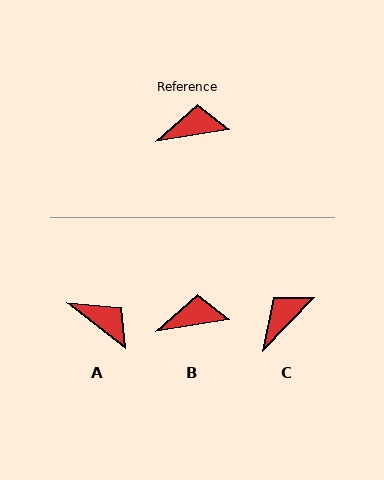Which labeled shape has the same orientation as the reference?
B.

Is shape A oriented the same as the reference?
No, it is off by about 46 degrees.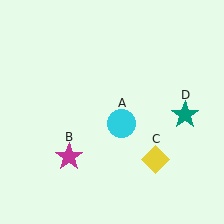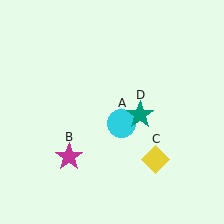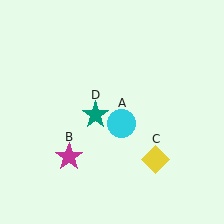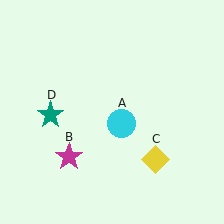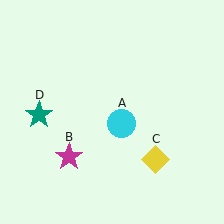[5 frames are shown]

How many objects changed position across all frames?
1 object changed position: teal star (object D).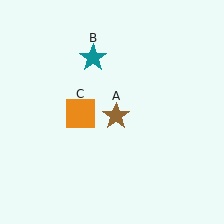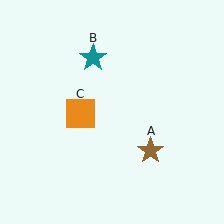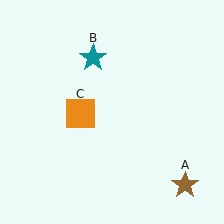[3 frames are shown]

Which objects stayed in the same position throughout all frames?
Teal star (object B) and orange square (object C) remained stationary.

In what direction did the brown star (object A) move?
The brown star (object A) moved down and to the right.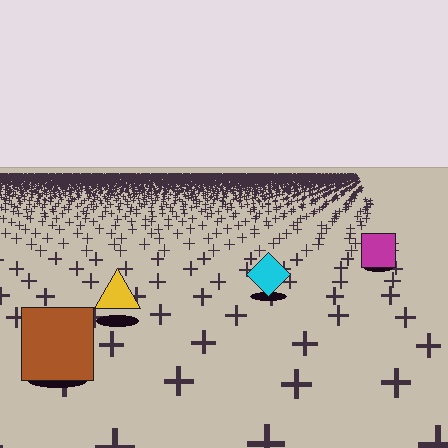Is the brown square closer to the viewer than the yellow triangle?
Yes. The brown square is closer — you can tell from the texture gradient: the ground texture is coarser near it.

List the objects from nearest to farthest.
From nearest to farthest: the brown square, the yellow triangle, the cyan diamond, the magenta square.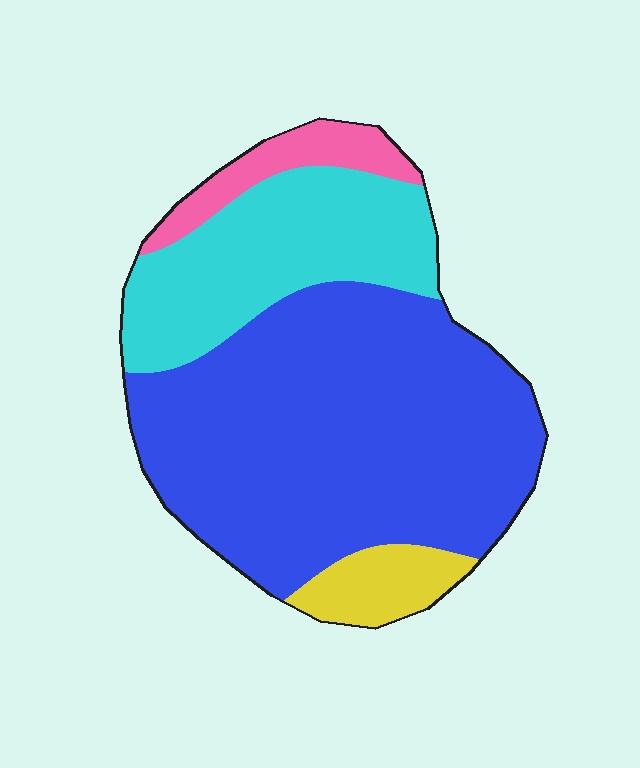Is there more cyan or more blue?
Blue.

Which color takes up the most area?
Blue, at roughly 60%.